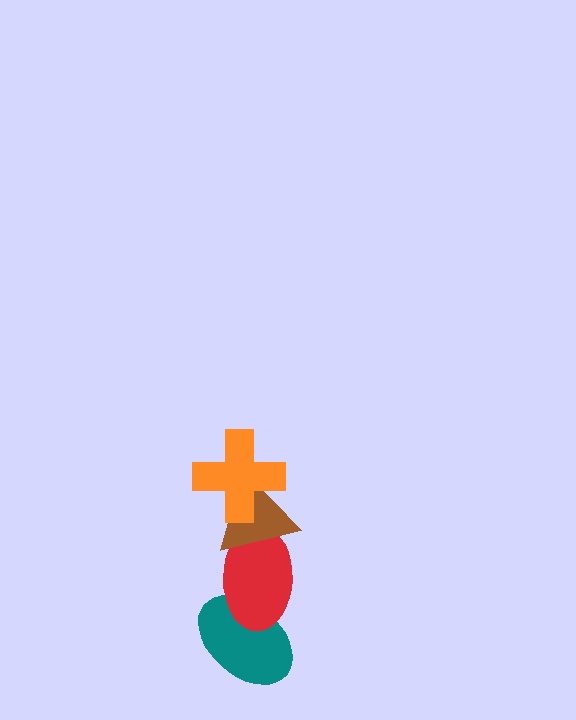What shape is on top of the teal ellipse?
The red ellipse is on top of the teal ellipse.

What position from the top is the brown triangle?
The brown triangle is 2nd from the top.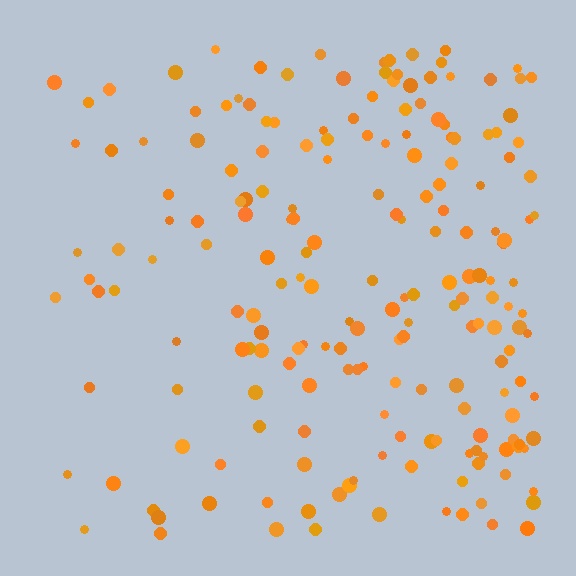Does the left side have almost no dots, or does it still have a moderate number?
Still a moderate number, just noticeably fewer than the right.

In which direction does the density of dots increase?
From left to right, with the right side densest.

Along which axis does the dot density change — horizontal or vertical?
Horizontal.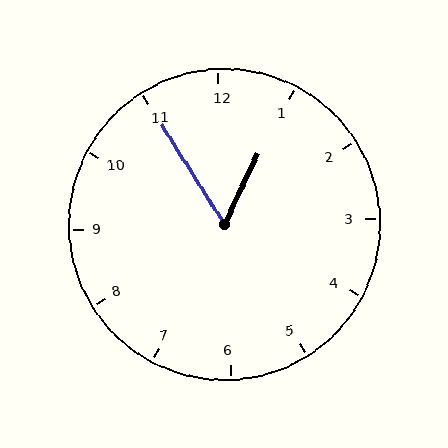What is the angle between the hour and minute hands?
Approximately 58 degrees.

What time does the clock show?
12:55.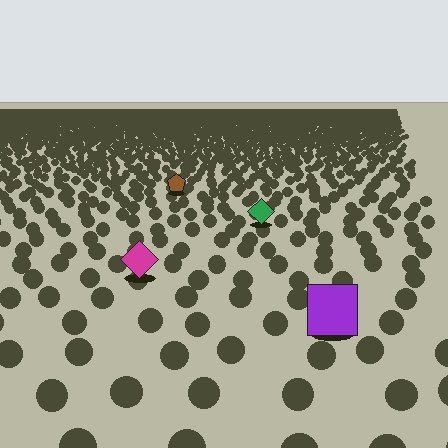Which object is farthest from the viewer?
The brown pentagon is farthest from the viewer. It appears smaller and the ground texture around it is denser.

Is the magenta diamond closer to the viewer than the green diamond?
Yes. The magenta diamond is closer — you can tell from the texture gradient: the ground texture is coarser near it.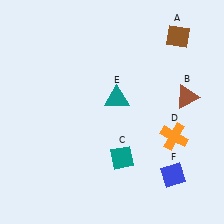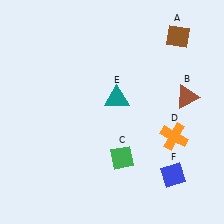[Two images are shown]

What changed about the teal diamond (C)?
In Image 1, C is teal. In Image 2, it changed to green.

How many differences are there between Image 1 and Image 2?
There is 1 difference between the two images.